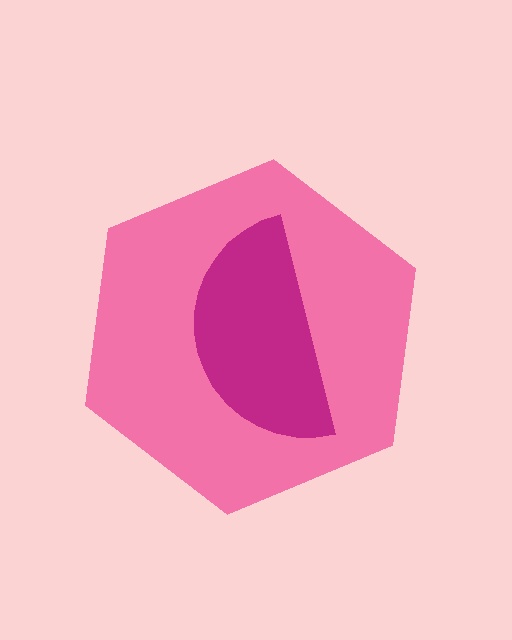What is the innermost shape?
The magenta semicircle.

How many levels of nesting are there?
2.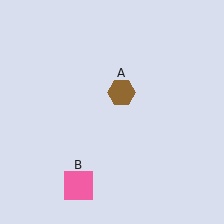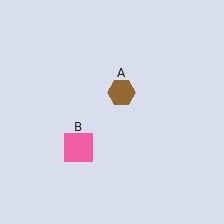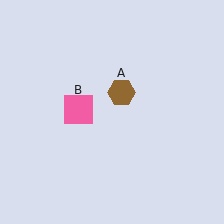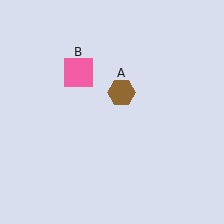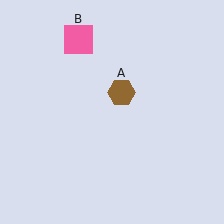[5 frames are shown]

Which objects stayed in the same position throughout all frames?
Brown hexagon (object A) remained stationary.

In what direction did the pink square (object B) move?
The pink square (object B) moved up.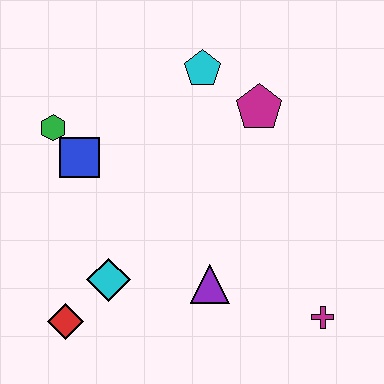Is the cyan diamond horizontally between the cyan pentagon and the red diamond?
Yes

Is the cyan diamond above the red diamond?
Yes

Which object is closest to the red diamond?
The cyan diamond is closest to the red diamond.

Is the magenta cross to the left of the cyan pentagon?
No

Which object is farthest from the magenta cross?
The green hexagon is farthest from the magenta cross.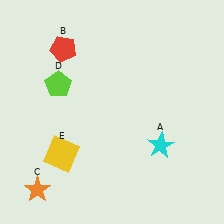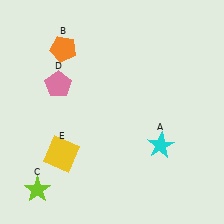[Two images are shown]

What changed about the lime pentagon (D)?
In Image 1, D is lime. In Image 2, it changed to pink.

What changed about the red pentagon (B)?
In Image 1, B is red. In Image 2, it changed to orange.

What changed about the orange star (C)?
In Image 1, C is orange. In Image 2, it changed to lime.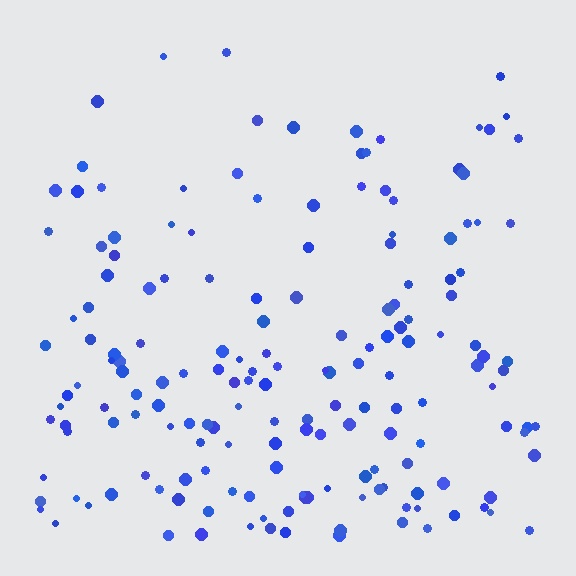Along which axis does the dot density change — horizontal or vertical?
Vertical.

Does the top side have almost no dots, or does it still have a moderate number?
Still a moderate number, just noticeably fewer than the bottom.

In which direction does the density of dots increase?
From top to bottom, with the bottom side densest.